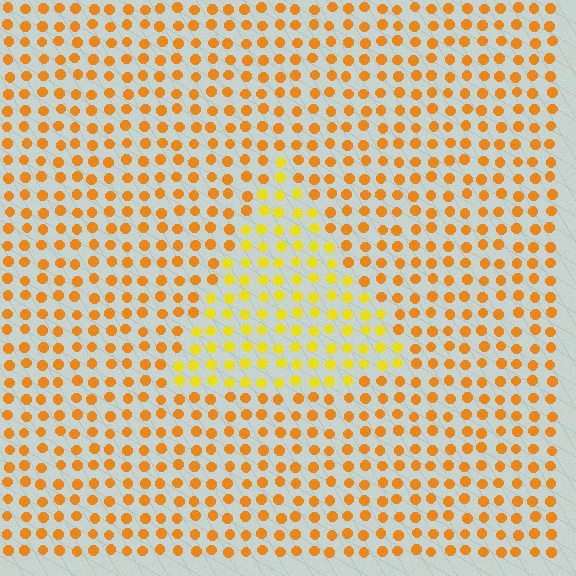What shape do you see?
I see a triangle.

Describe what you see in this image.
The image is filled with small orange elements in a uniform arrangement. A triangle-shaped region is visible where the elements are tinted to a slightly different hue, forming a subtle color boundary.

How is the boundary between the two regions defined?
The boundary is defined purely by a slight shift in hue (about 26 degrees). Spacing, size, and orientation are identical on both sides.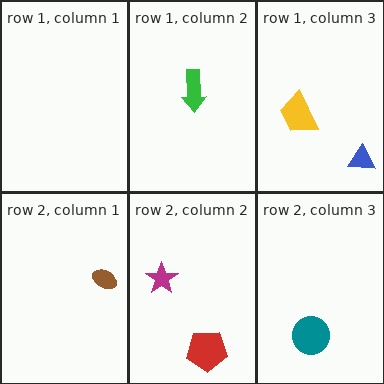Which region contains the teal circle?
The row 2, column 3 region.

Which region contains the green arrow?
The row 1, column 2 region.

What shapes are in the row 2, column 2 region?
The red pentagon, the magenta star.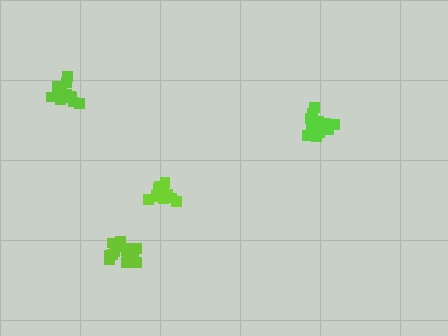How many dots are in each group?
Group 1: 16 dots, Group 2: 13 dots, Group 3: 13 dots, Group 4: 17 dots (59 total).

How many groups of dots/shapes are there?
There are 4 groups.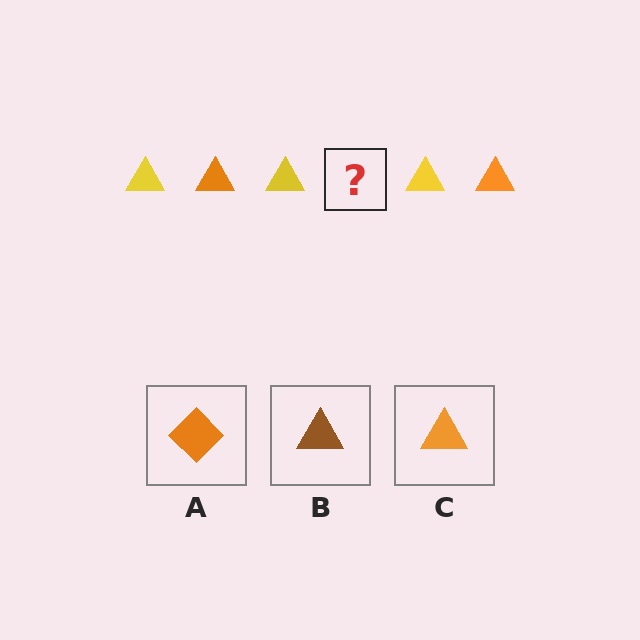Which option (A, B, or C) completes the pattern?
C.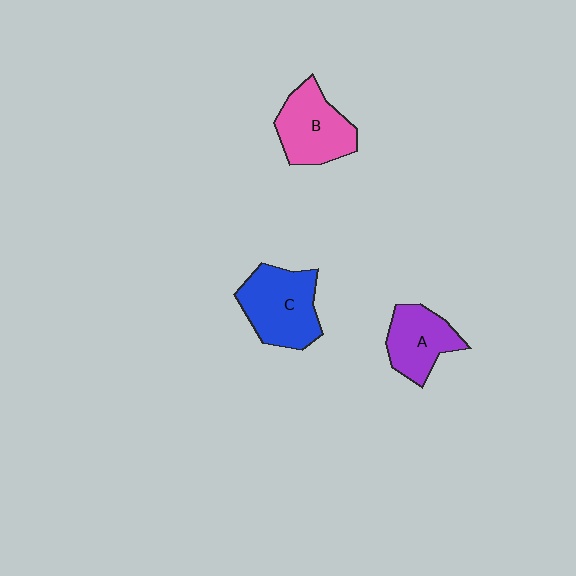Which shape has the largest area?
Shape C (blue).